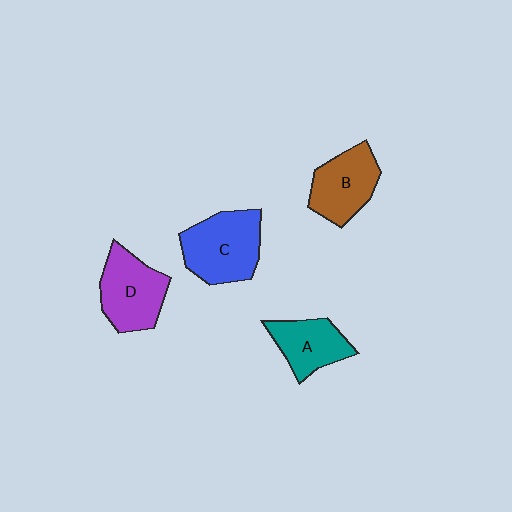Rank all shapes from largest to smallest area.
From largest to smallest: C (blue), D (purple), B (brown), A (teal).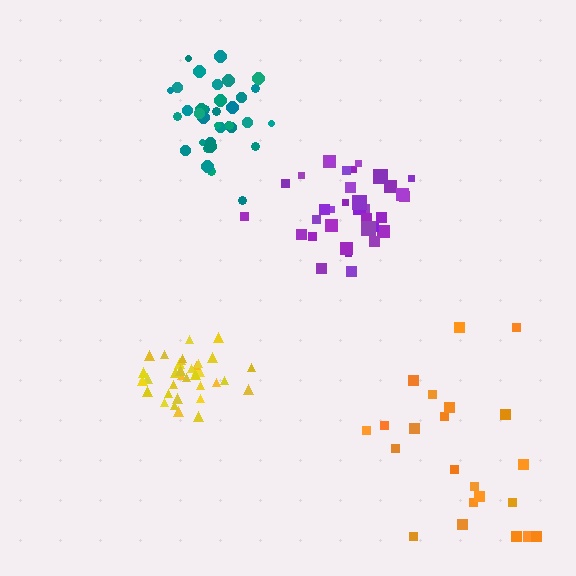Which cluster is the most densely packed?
Yellow.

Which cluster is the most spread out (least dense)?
Orange.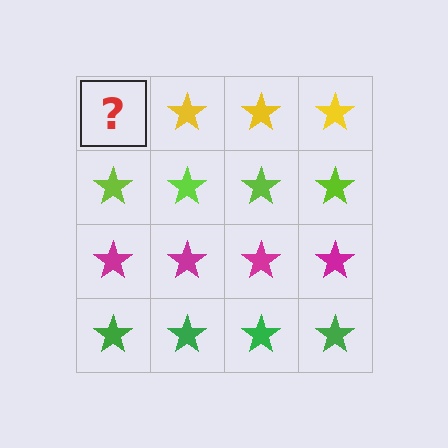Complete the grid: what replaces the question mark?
The question mark should be replaced with a yellow star.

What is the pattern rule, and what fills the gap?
The rule is that each row has a consistent color. The gap should be filled with a yellow star.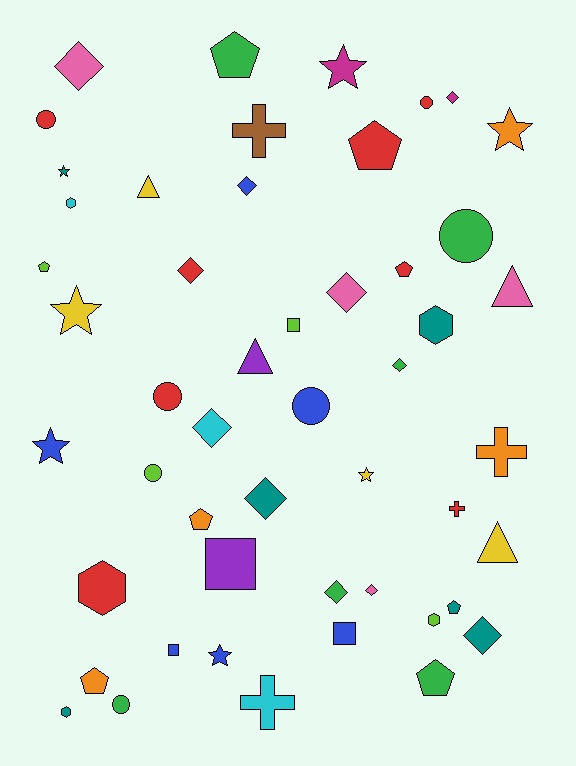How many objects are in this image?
There are 50 objects.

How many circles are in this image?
There are 7 circles.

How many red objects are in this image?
There are 8 red objects.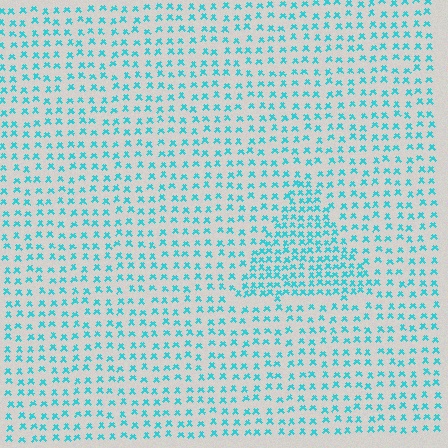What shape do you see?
I see a triangle.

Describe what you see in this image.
The image contains small cyan elements arranged at two different densities. A triangle-shaped region is visible where the elements are more densely packed than the surrounding area.